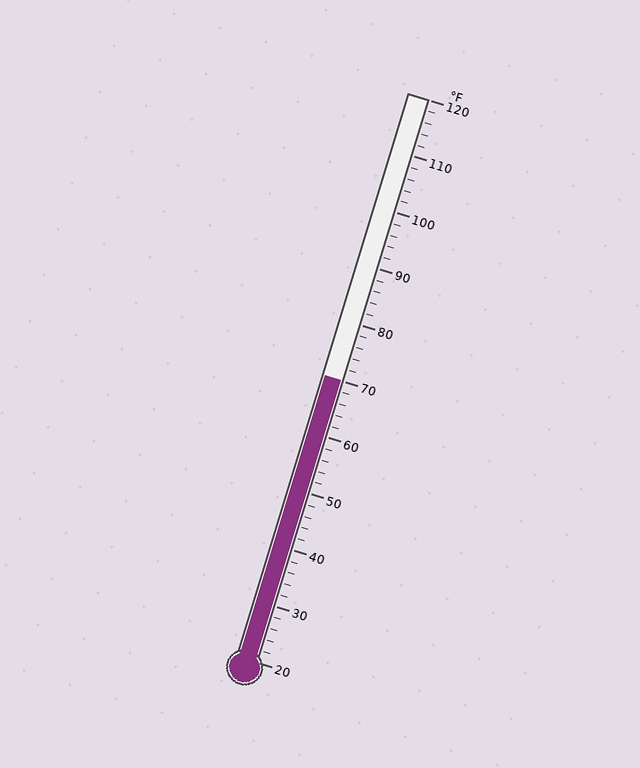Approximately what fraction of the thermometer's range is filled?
The thermometer is filled to approximately 50% of its range.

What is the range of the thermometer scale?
The thermometer scale ranges from 20°F to 120°F.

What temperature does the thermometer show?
The thermometer shows approximately 70°F.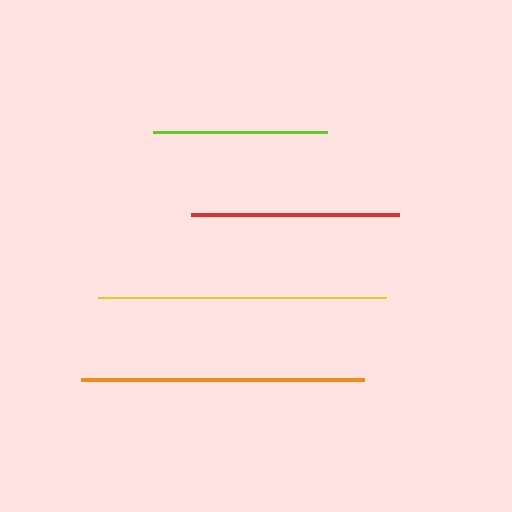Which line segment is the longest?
The yellow line is the longest at approximately 288 pixels.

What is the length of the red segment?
The red segment is approximately 208 pixels long.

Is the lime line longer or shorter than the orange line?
The orange line is longer than the lime line.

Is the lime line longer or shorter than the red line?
The red line is longer than the lime line.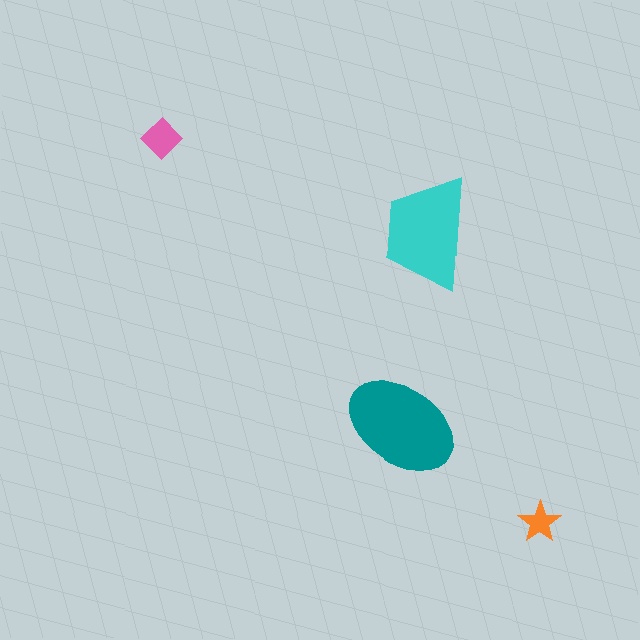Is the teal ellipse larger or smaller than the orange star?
Larger.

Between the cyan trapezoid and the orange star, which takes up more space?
The cyan trapezoid.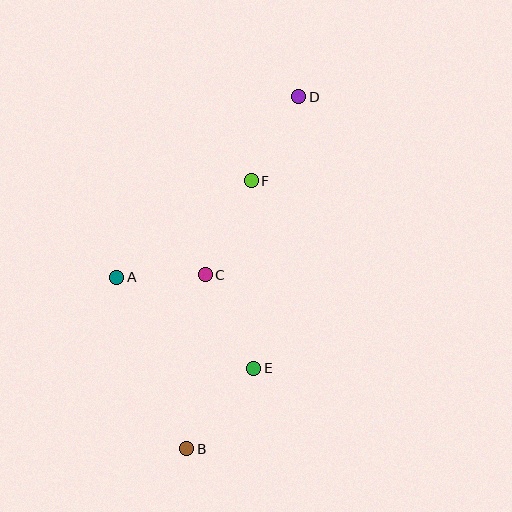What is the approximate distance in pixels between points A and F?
The distance between A and F is approximately 165 pixels.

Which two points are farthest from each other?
Points B and D are farthest from each other.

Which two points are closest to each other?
Points A and C are closest to each other.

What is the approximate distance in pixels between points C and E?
The distance between C and E is approximately 106 pixels.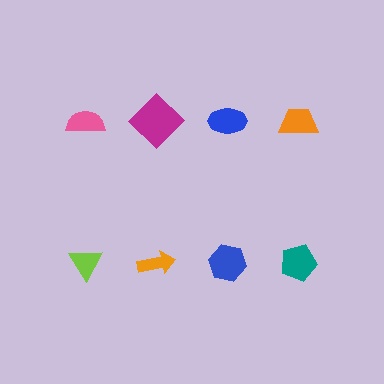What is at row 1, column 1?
A pink semicircle.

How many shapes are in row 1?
4 shapes.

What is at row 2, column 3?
A blue hexagon.